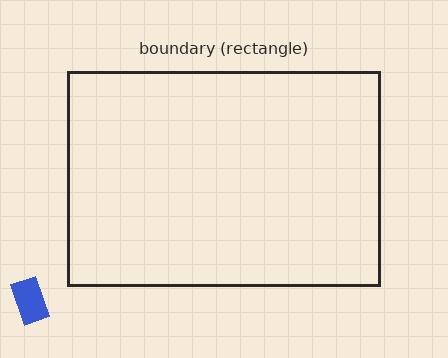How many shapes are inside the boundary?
0 inside, 1 outside.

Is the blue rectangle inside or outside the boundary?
Outside.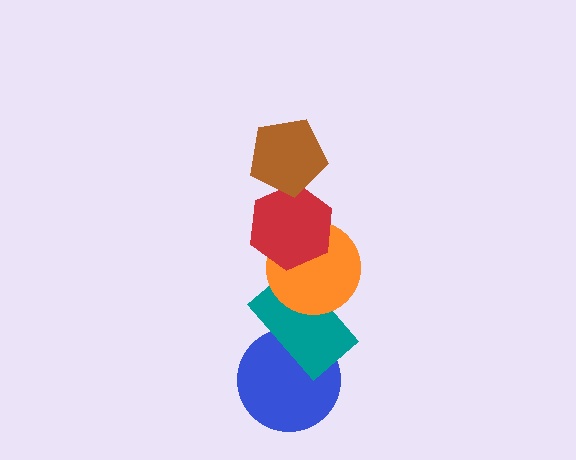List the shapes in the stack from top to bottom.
From top to bottom: the brown pentagon, the red hexagon, the orange circle, the teal rectangle, the blue circle.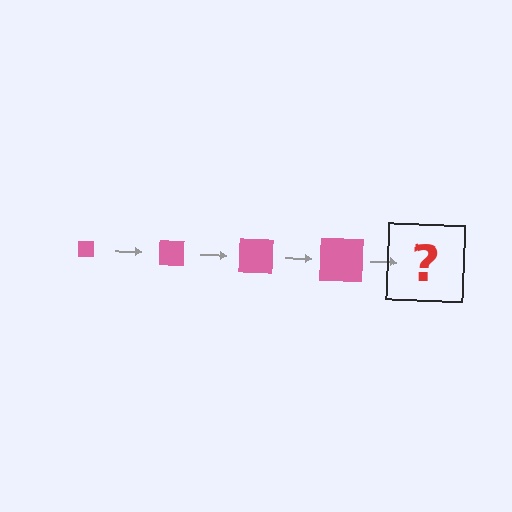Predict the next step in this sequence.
The next step is a pink square, larger than the previous one.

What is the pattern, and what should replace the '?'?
The pattern is that the square gets progressively larger each step. The '?' should be a pink square, larger than the previous one.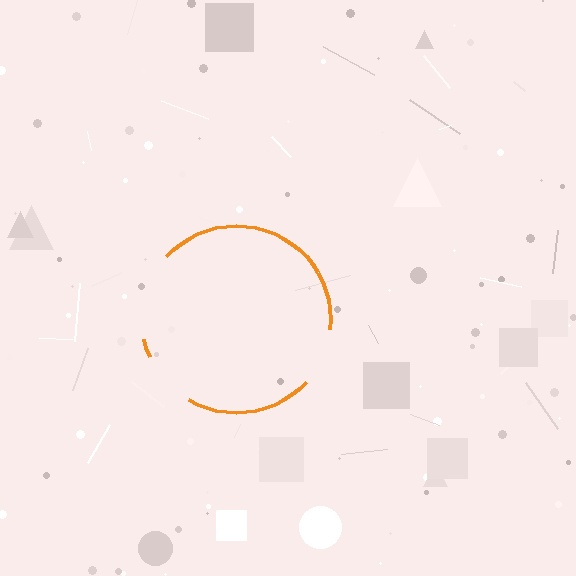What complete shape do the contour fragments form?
The contour fragments form a circle.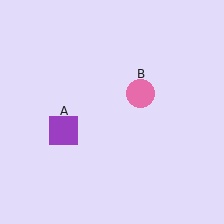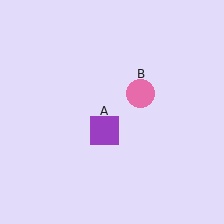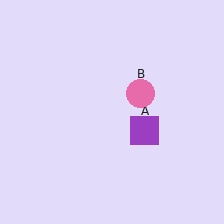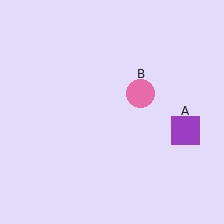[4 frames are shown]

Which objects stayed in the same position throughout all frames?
Pink circle (object B) remained stationary.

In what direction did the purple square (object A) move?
The purple square (object A) moved right.